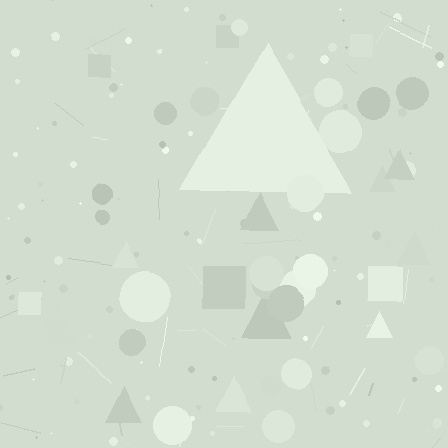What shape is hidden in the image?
A triangle is hidden in the image.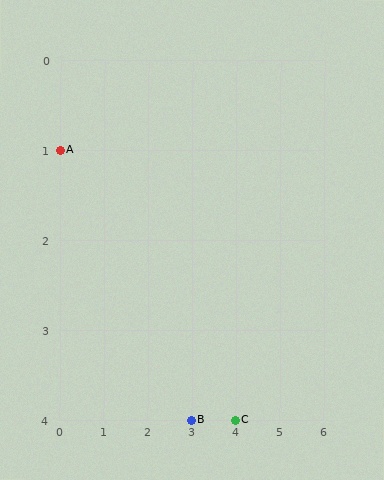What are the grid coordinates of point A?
Point A is at grid coordinates (0, 1).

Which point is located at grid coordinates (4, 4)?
Point C is at (4, 4).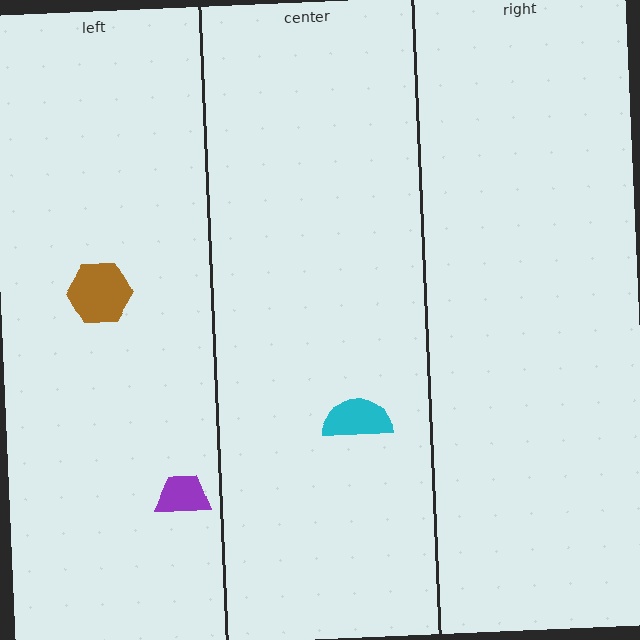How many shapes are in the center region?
1.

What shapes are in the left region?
The brown hexagon, the purple trapezoid.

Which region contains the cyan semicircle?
The center region.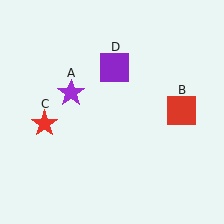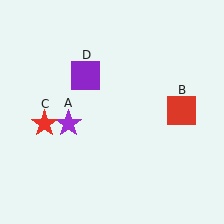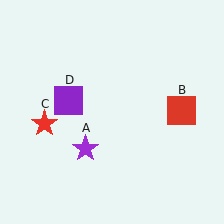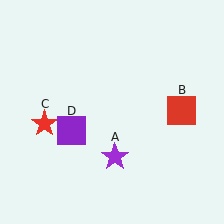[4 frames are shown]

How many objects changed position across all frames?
2 objects changed position: purple star (object A), purple square (object D).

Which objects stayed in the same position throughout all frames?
Red square (object B) and red star (object C) remained stationary.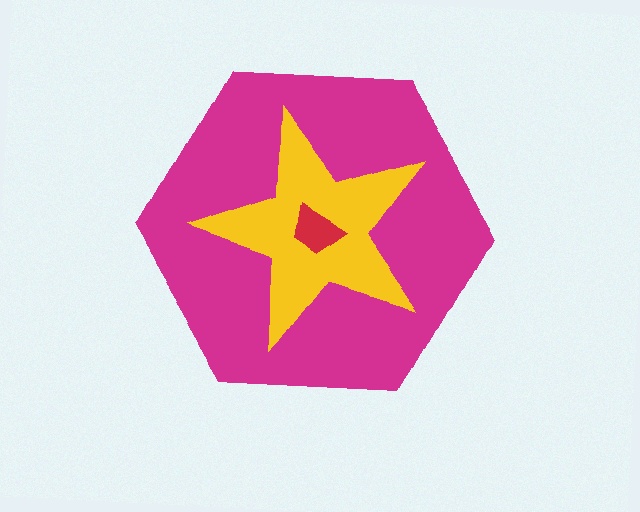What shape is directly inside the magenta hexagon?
The yellow star.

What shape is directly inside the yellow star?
The red trapezoid.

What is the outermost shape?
The magenta hexagon.